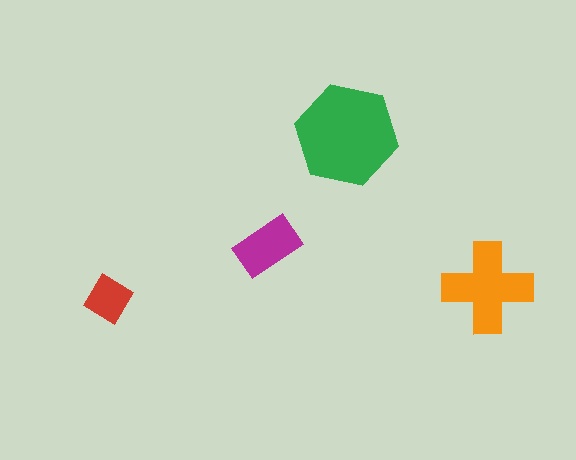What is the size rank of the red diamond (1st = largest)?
4th.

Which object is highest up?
The green hexagon is topmost.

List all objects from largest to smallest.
The green hexagon, the orange cross, the magenta rectangle, the red diamond.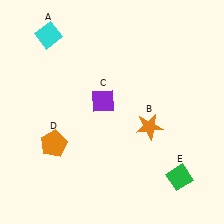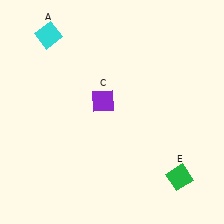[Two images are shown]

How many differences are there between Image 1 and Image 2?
There are 2 differences between the two images.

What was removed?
The orange pentagon (D), the orange star (B) were removed in Image 2.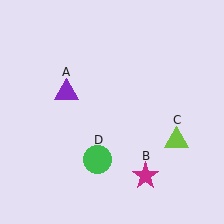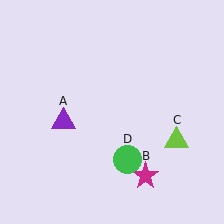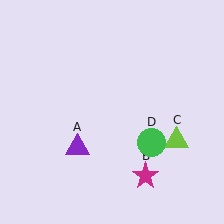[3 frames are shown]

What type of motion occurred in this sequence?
The purple triangle (object A), green circle (object D) rotated counterclockwise around the center of the scene.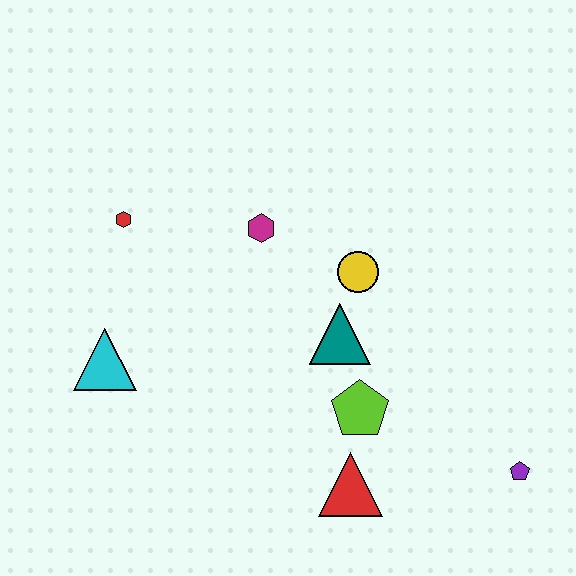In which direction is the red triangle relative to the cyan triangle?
The red triangle is to the right of the cyan triangle.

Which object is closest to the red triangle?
The lime pentagon is closest to the red triangle.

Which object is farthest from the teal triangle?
The red hexagon is farthest from the teal triangle.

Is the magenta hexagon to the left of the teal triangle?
Yes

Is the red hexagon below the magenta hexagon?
No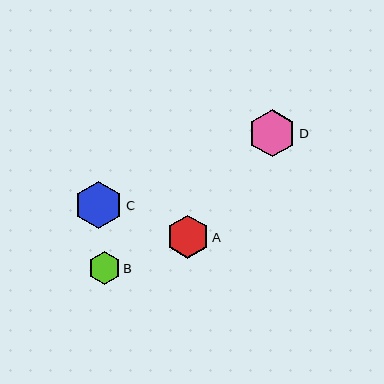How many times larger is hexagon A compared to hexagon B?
Hexagon A is approximately 1.3 times the size of hexagon B.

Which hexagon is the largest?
Hexagon C is the largest with a size of approximately 48 pixels.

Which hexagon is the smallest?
Hexagon B is the smallest with a size of approximately 32 pixels.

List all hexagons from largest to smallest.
From largest to smallest: C, D, A, B.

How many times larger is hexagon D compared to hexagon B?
Hexagon D is approximately 1.5 times the size of hexagon B.